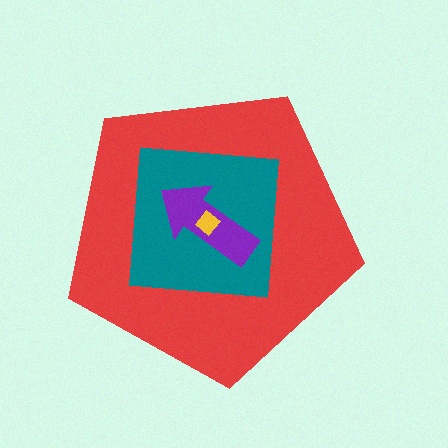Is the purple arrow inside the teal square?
Yes.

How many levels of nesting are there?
4.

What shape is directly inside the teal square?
The purple arrow.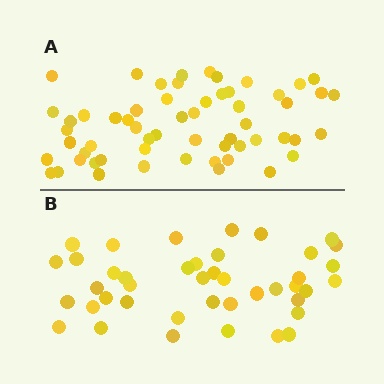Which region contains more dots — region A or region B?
Region A (the top region) has more dots.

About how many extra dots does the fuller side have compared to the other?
Region A has approximately 15 more dots than region B.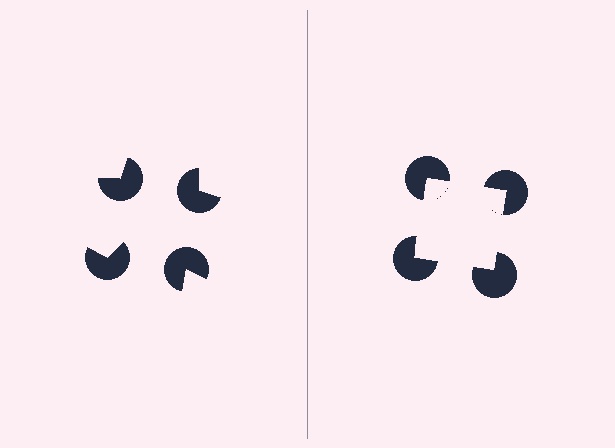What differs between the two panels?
The pac-man discs are positioned identically on both sides; only the wedge orientations differ. On the right they align to a square; on the left they are misaligned.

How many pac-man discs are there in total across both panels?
8 — 4 on each side.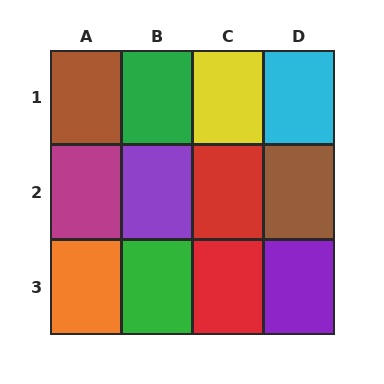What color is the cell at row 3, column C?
Red.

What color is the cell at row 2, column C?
Red.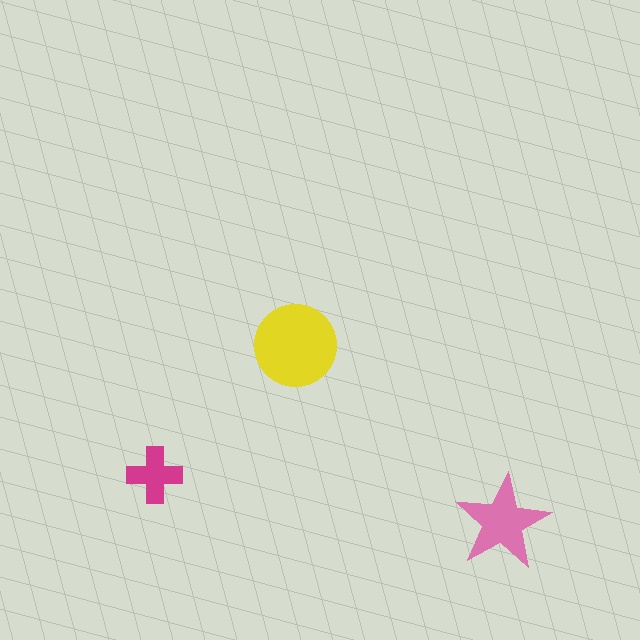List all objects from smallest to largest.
The magenta cross, the pink star, the yellow circle.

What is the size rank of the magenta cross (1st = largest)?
3rd.